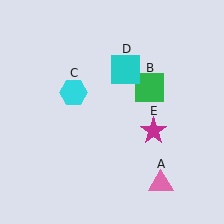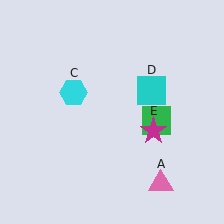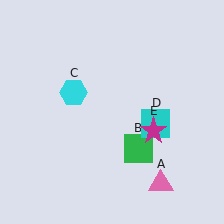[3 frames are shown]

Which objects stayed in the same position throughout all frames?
Pink triangle (object A) and cyan hexagon (object C) and magenta star (object E) remained stationary.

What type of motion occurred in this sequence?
The green square (object B), cyan square (object D) rotated clockwise around the center of the scene.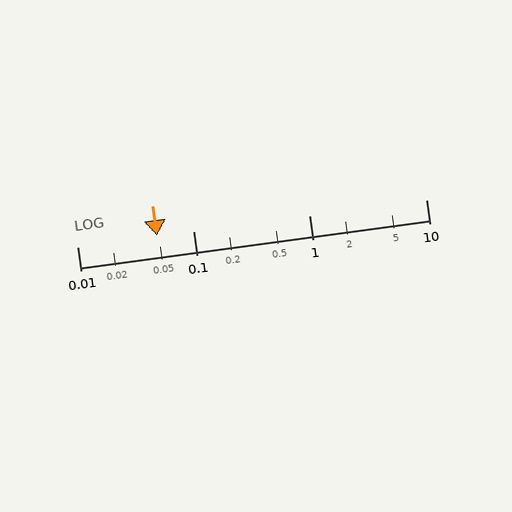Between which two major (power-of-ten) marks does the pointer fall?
The pointer is between 0.01 and 0.1.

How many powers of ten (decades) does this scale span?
The scale spans 3 decades, from 0.01 to 10.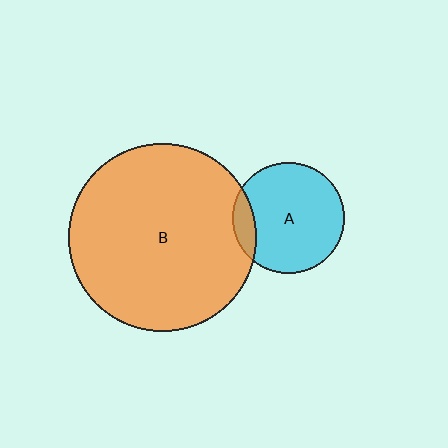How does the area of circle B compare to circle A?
Approximately 2.8 times.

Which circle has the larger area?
Circle B (orange).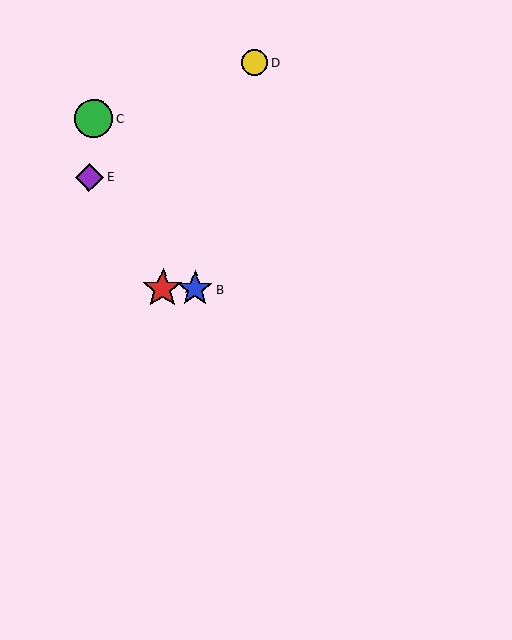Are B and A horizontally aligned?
Yes, both are at y≈289.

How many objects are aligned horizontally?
2 objects (A, B) are aligned horizontally.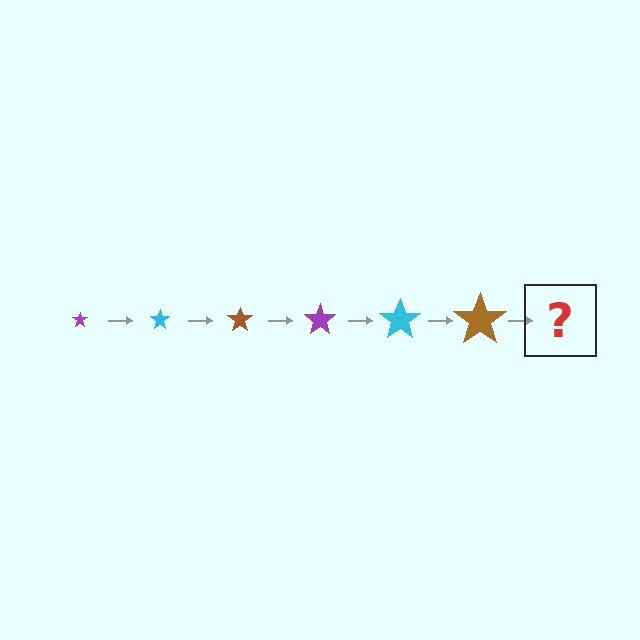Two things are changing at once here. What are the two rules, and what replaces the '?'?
The two rules are that the star grows larger each step and the color cycles through purple, cyan, and brown. The '?' should be a purple star, larger than the previous one.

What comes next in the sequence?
The next element should be a purple star, larger than the previous one.